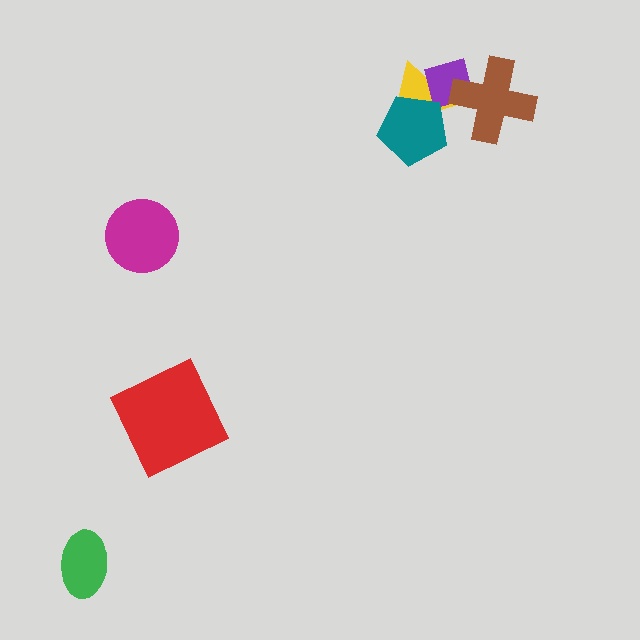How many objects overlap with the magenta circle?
0 objects overlap with the magenta circle.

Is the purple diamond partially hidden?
Yes, it is partially covered by another shape.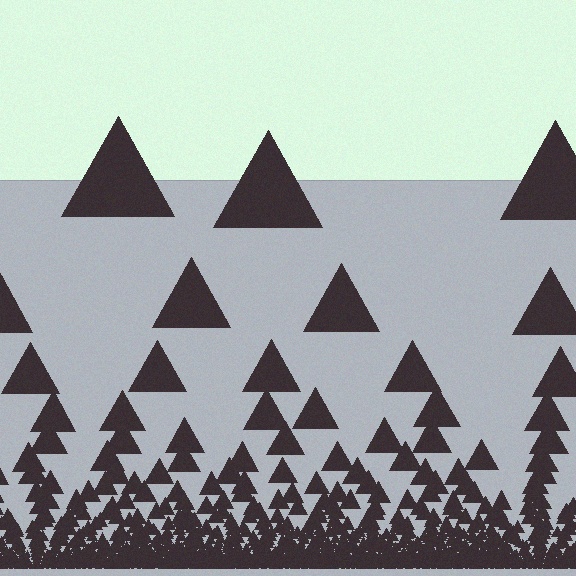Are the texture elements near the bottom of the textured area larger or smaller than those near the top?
Smaller. The gradient is inverted — elements near the bottom are smaller and denser.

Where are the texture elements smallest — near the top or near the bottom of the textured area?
Near the bottom.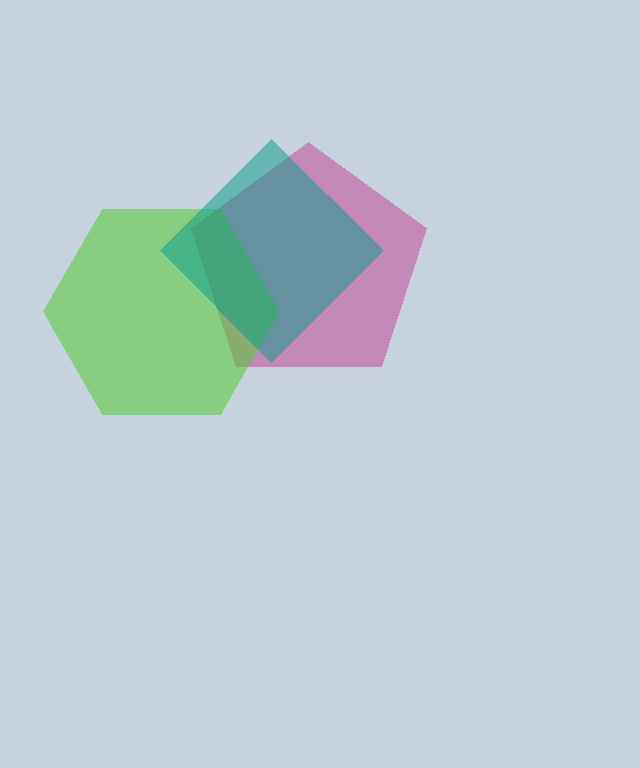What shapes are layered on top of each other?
The layered shapes are: a magenta pentagon, a lime hexagon, a teal diamond.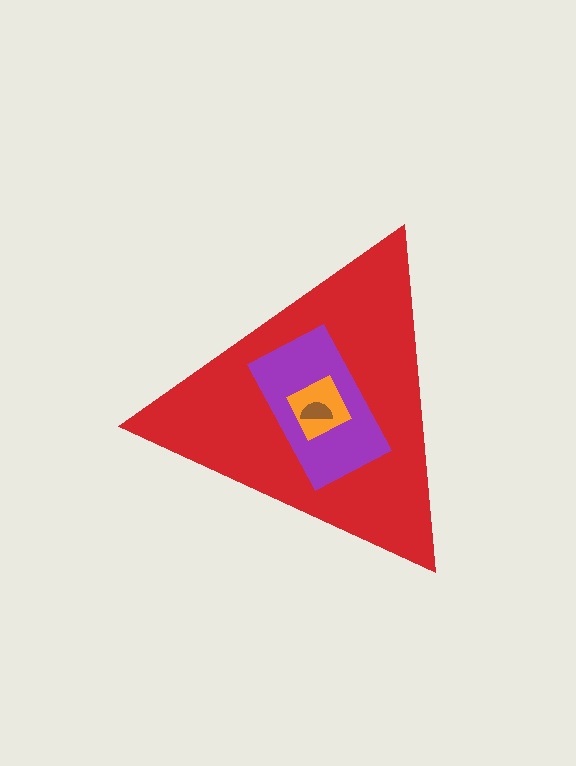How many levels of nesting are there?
4.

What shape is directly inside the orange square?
The brown semicircle.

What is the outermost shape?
The red triangle.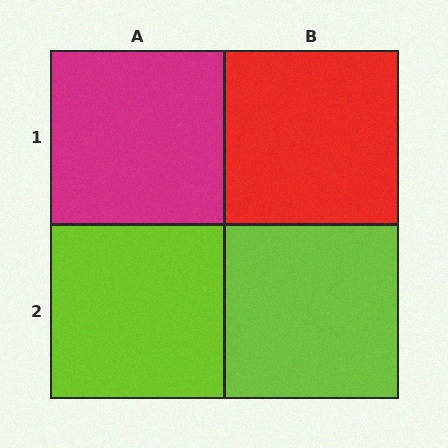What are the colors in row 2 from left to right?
Lime, lime.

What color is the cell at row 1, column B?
Red.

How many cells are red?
1 cell is red.